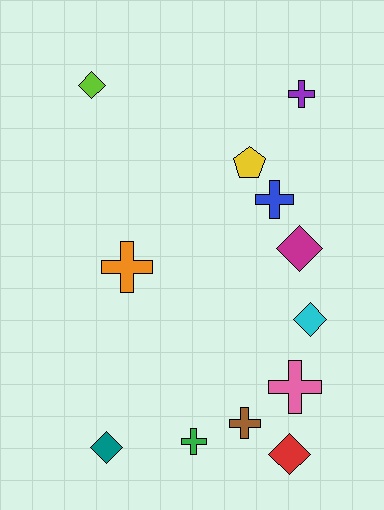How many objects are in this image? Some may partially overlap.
There are 12 objects.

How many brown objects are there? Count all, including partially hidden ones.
There is 1 brown object.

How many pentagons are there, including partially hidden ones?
There is 1 pentagon.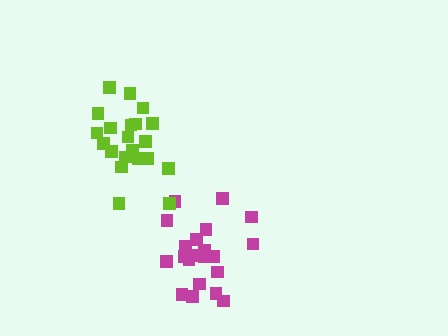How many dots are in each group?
Group 1: 21 dots, Group 2: 21 dots (42 total).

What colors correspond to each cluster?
The clusters are colored: magenta, lime.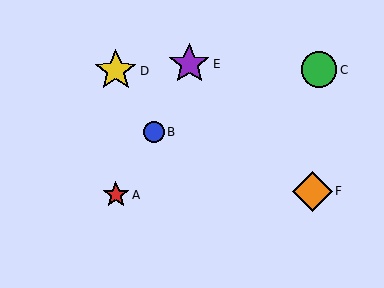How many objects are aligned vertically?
2 objects (A, D) are aligned vertically.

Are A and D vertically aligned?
Yes, both are at x≈116.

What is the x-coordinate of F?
Object F is at x≈312.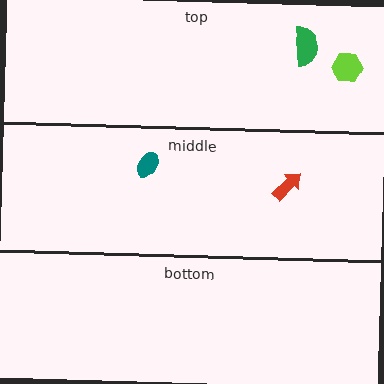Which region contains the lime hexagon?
The top region.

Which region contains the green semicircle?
The top region.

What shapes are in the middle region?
The red arrow, the teal ellipse.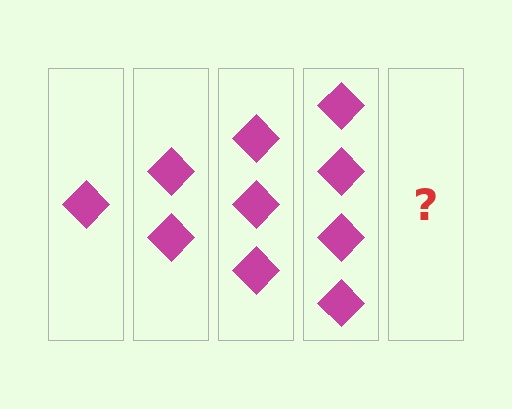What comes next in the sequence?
The next element should be 5 diamonds.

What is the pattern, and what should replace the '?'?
The pattern is that each step adds one more diamond. The '?' should be 5 diamonds.